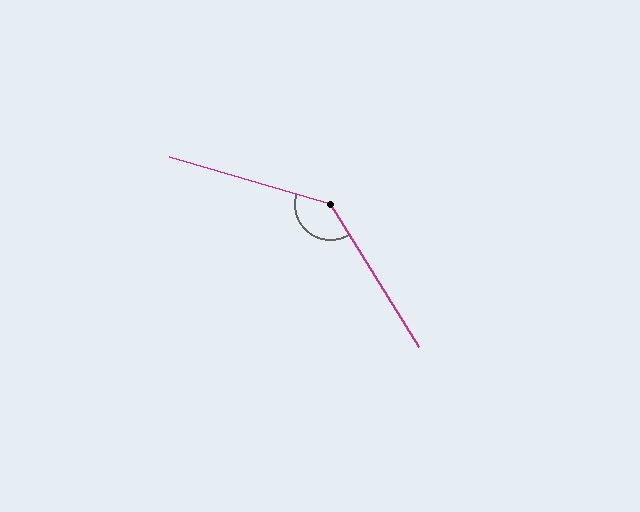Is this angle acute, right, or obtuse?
It is obtuse.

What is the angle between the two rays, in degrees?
Approximately 138 degrees.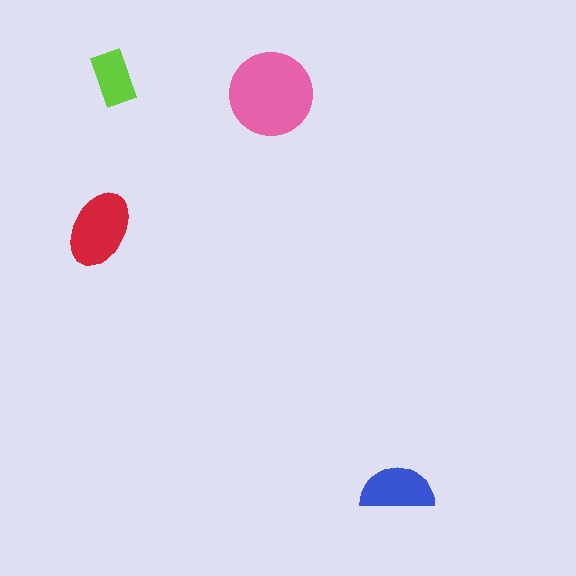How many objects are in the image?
There are 4 objects in the image.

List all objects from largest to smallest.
The pink circle, the red ellipse, the blue semicircle, the lime rectangle.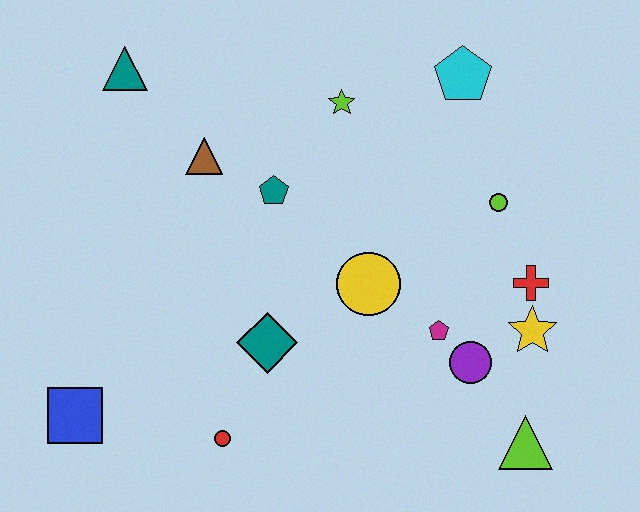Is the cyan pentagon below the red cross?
No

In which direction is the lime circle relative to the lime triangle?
The lime circle is above the lime triangle.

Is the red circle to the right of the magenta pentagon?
No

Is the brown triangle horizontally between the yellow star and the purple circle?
No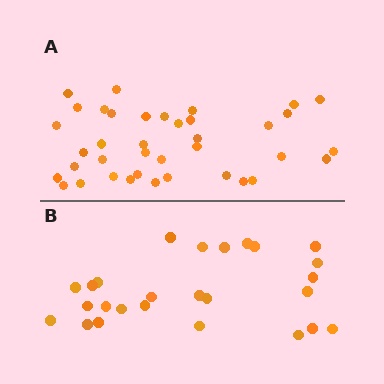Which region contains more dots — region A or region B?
Region A (the top region) has more dots.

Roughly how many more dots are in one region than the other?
Region A has roughly 12 or so more dots than region B.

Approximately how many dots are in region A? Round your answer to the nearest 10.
About 40 dots. (The exact count is 38, which rounds to 40.)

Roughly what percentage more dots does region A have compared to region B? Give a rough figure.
About 45% more.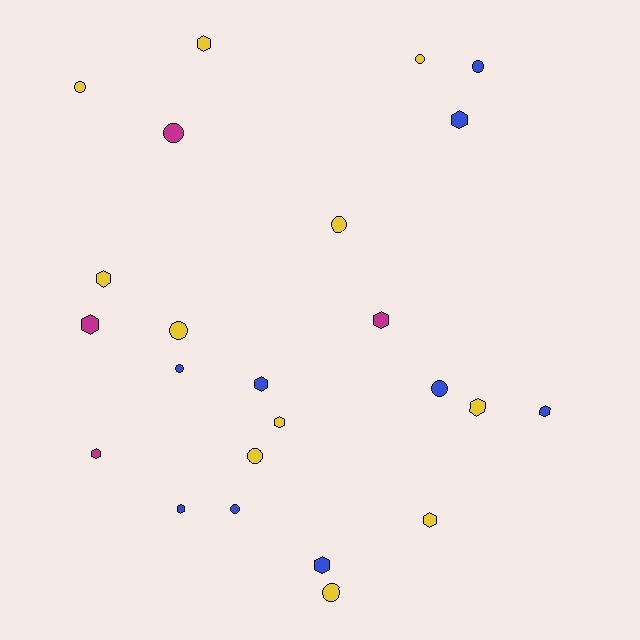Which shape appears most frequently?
Hexagon, with 13 objects.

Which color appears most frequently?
Yellow, with 11 objects.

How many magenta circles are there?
There is 1 magenta circle.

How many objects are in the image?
There are 24 objects.